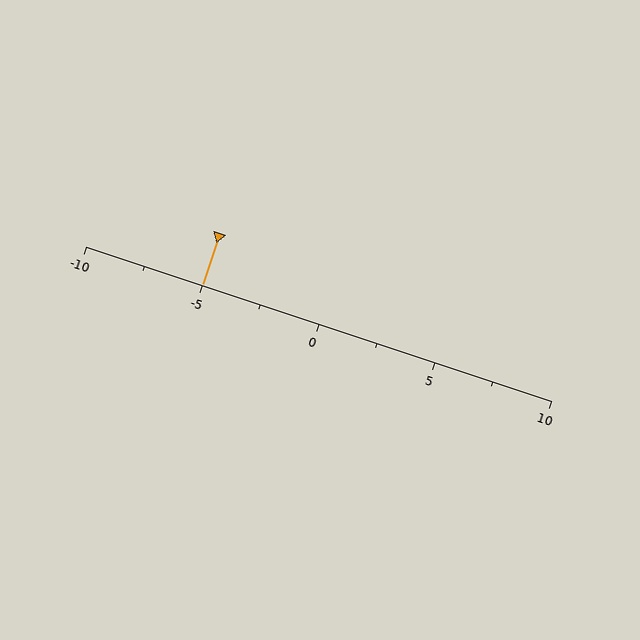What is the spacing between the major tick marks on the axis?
The major ticks are spaced 5 apart.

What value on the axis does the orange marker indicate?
The marker indicates approximately -5.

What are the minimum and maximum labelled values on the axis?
The axis runs from -10 to 10.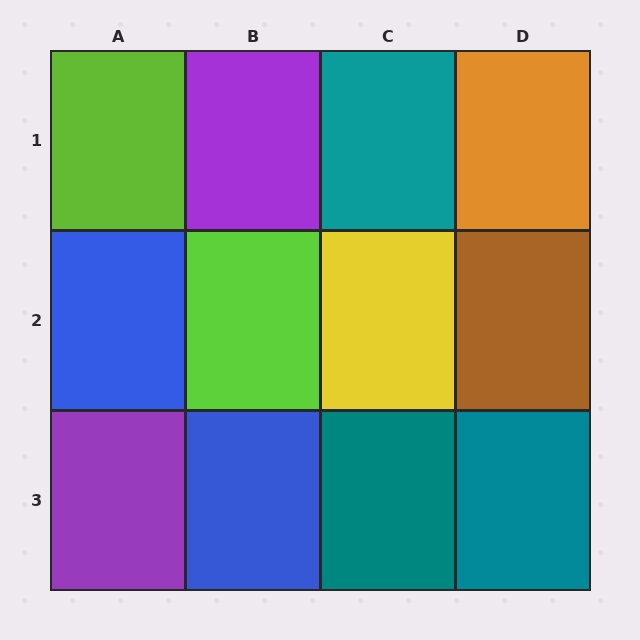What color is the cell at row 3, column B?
Blue.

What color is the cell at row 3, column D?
Teal.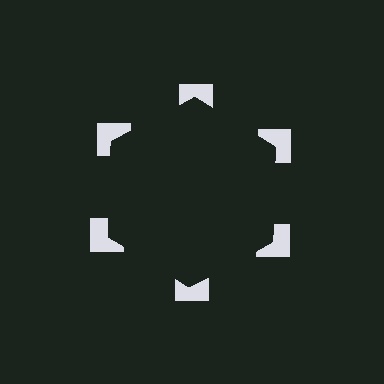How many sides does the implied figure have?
6 sides.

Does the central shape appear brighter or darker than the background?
It typically appears slightly darker than the background, even though no actual brightness change is drawn.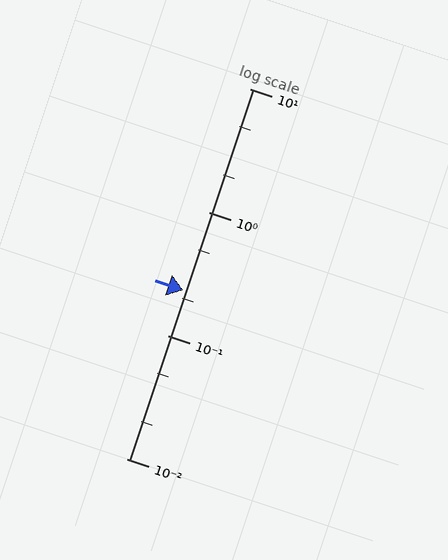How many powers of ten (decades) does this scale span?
The scale spans 3 decades, from 0.01 to 10.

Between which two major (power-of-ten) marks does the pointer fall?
The pointer is between 0.1 and 1.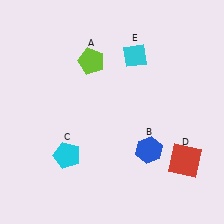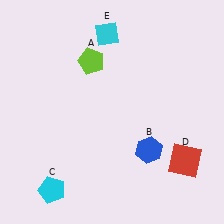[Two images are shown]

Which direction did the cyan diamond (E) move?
The cyan diamond (E) moved left.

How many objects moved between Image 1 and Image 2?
2 objects moved between the two images.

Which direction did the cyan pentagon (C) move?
The cyan pentagon (C) moved down.